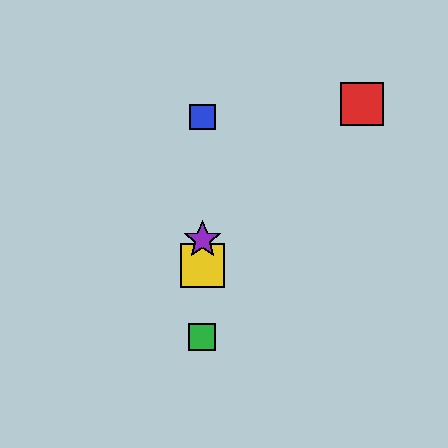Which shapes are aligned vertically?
The blue square, the green square, the yellow square, the purple star are aligned vertically.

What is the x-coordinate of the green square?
The green square is at x≈202.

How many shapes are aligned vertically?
4 shapes (the blue square, the green square, the yellow square, the purple star) are aligned vertically.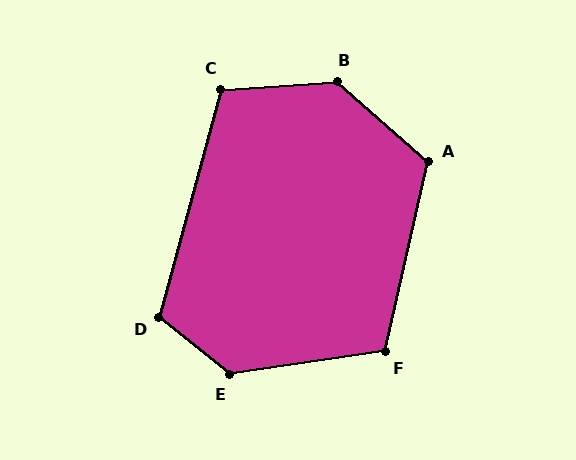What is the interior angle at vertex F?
Approximately 111 degrees (obtuse).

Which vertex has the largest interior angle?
B, at approximately 135 degrees.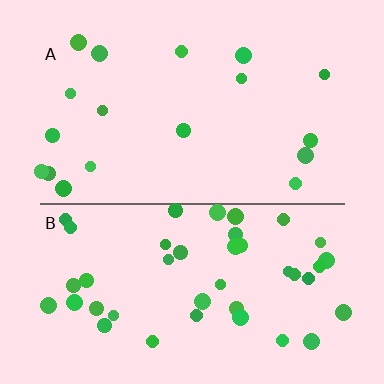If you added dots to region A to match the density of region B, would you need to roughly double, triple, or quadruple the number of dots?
Approximately double.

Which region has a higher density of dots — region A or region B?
B (the bottom).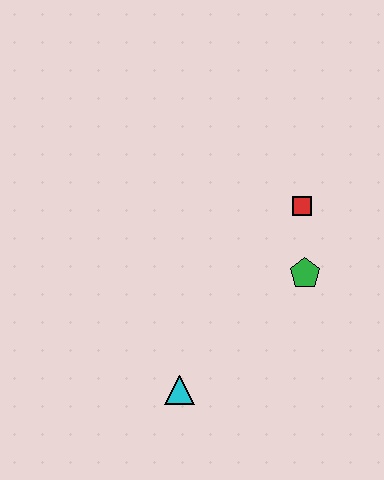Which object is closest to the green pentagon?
The red square is closest to the green pentagon.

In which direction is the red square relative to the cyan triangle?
The red square is above the cyan triangle.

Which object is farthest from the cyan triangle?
The red square is farthest from the cyan triangle.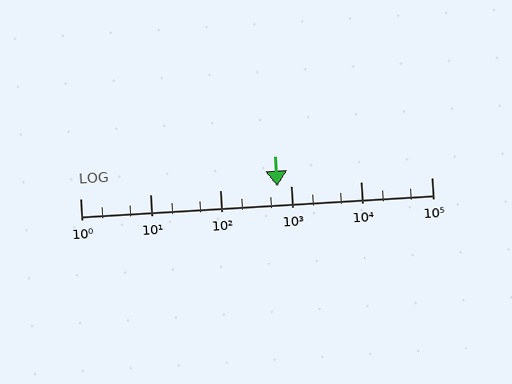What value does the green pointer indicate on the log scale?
The pointer indicates approximately 630.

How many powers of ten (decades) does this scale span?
The scale spans 5 decades, from 1 to 100000.